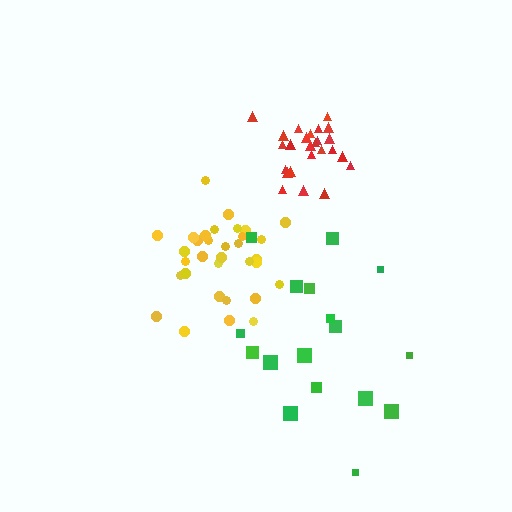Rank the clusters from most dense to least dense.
red, yellow, green.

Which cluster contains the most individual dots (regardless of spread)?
Yellow (33).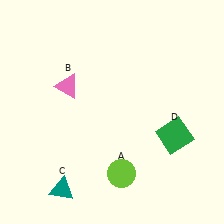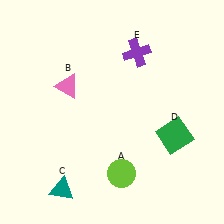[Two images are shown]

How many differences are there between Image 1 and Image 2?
There is 1 difference between the two images.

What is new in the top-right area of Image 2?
A purple cross (E) was added in the top-right area of Image 2.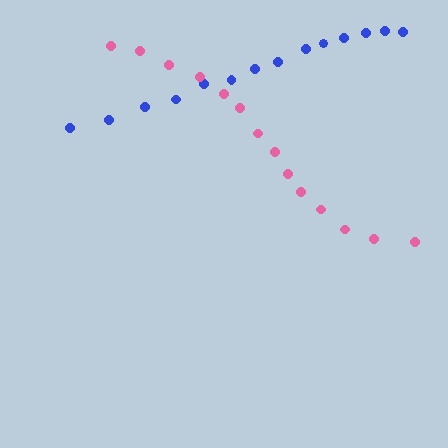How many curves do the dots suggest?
There are 2 distinct paths.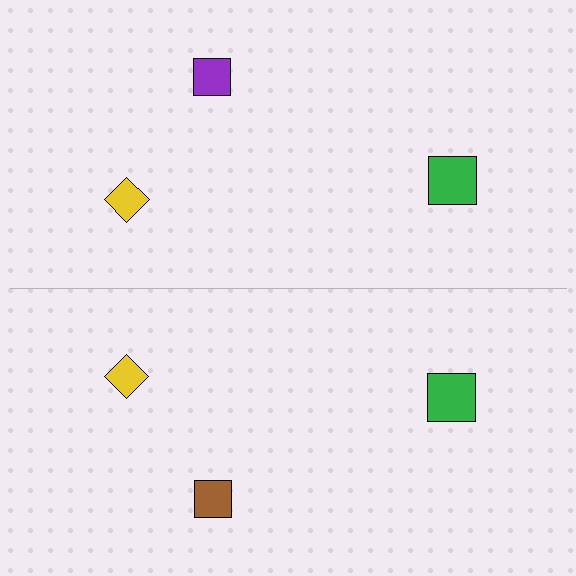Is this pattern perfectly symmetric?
No, the pattern is not perfectly symmetric. The brown square on the bottom side breaks the symmetry — its mirror counterpart is purple.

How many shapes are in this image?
There are 6 shapes in this image.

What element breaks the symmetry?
The brown square on the bottom side breaks the symmetry — its mirror counterpart is purple.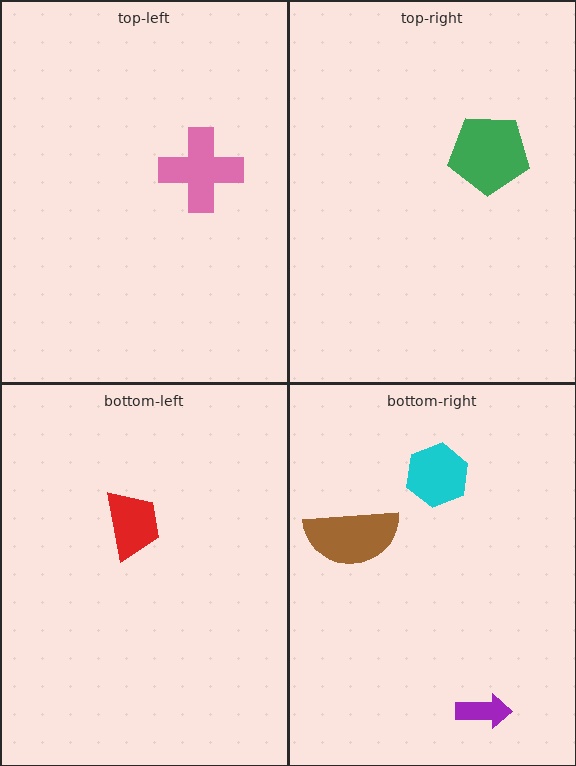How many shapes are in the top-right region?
1.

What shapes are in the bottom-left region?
The red trapezoid.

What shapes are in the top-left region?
The pink cross.